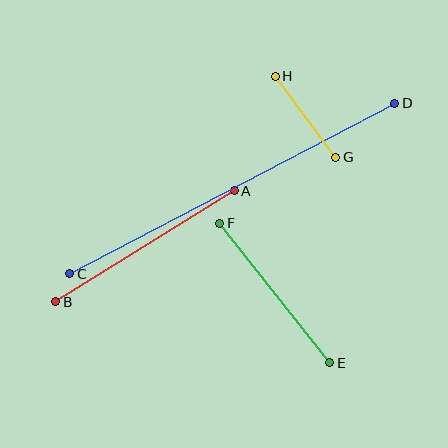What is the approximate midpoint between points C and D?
The midpoint is at approximately (232, 189) pixels.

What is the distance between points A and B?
The distance is approximately 210 pixels.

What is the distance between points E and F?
The distance is approximately 178 pixels.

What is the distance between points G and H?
The distance is approximately 101 pixels.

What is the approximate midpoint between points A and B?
The midpoint is at approximately (145, 246) pixels.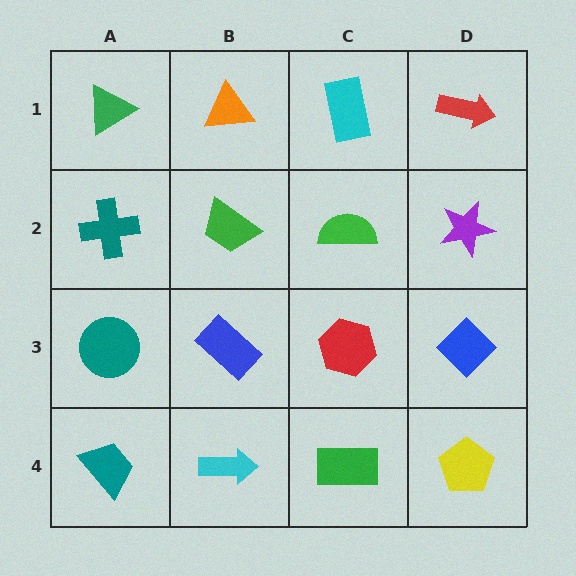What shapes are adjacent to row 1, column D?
A purple star (row 2, column D), a cyan rectangle (row 1, column C).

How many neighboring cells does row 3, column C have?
4.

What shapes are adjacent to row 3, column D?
A purple star (row 2, column D), a yellow pentagon (row 4, column D), a red hexagon (row 3, column C).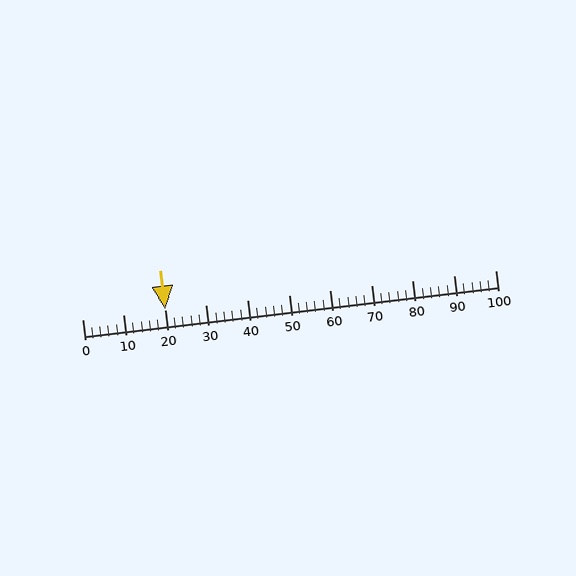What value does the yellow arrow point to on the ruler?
The yellow arrow points to approximately 20.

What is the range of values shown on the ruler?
The ruler shows values from 0 to 100.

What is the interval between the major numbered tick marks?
The major tick marks are spaced 10 units apart.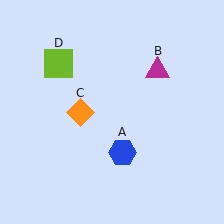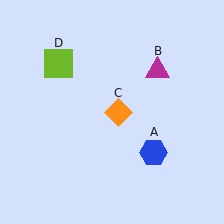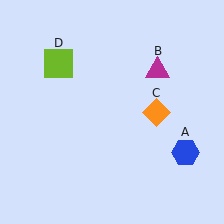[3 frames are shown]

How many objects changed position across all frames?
2 objects changed position: blue hexagon (object A), orange diamond (object C).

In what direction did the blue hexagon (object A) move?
The blue hexagon (object A) moved right.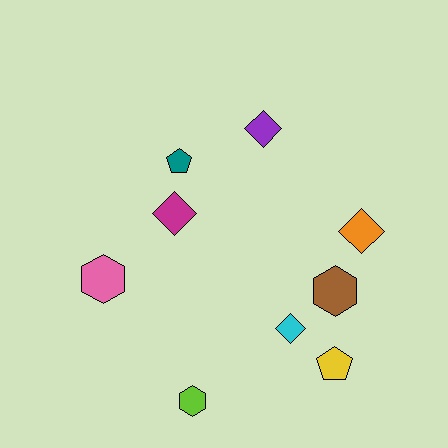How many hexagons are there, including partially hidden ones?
There are 3 hexagons.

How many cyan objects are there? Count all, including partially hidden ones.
There is 1 cyan object.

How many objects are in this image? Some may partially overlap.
There are 9 objects.